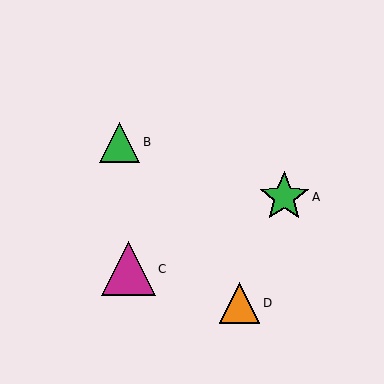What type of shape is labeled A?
Shape A is a green star.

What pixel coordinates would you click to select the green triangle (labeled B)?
Click at (119, 142) to select the green triangle B.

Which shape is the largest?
The magenta triangle (labeled C) is the largest.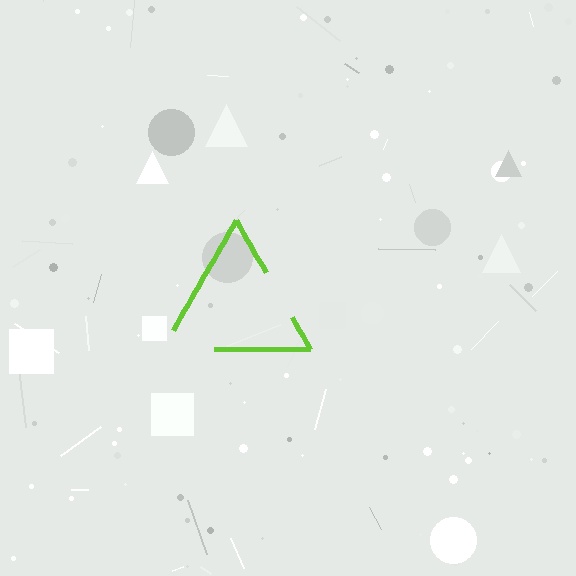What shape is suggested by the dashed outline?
The dashed outline suggests a triangle.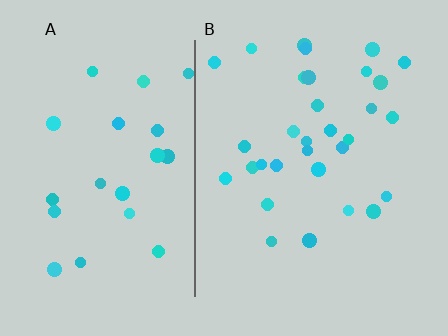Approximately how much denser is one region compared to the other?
Approximately 1.4× — region B over region A.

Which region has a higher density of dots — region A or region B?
B (the right).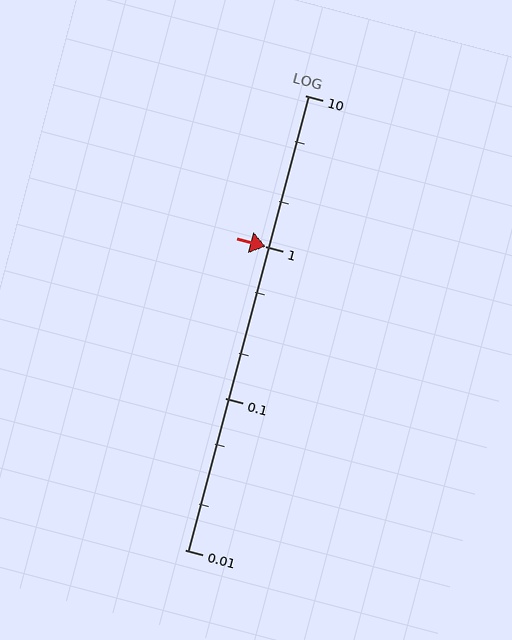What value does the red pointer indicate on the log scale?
The pointer indicates approximately 1.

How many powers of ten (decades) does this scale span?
The scale spans 3 decades, from 0.01 to 10.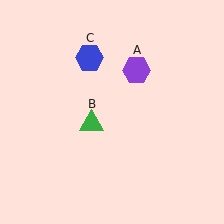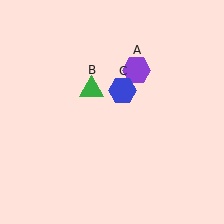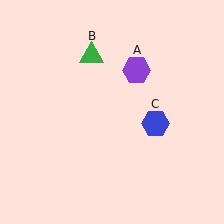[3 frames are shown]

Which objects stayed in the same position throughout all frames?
Purple hexagon (object A) remained stationary.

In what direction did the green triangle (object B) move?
The green triangle (object B) moved up.